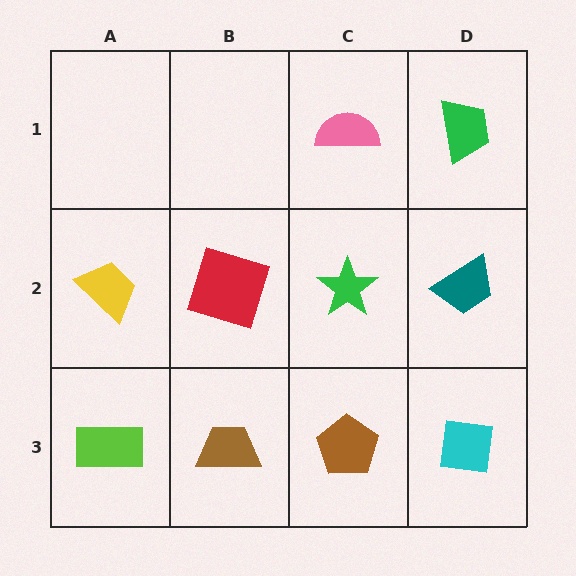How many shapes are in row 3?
4 shapes.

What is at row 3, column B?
A brown trapezoid.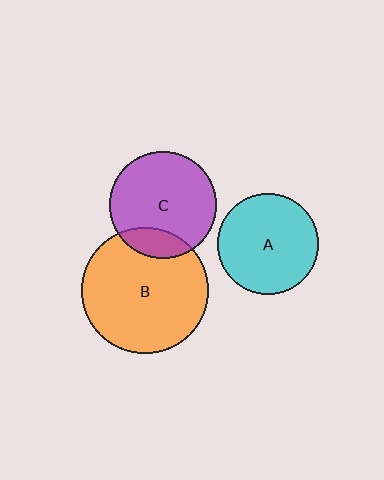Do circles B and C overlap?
Yes.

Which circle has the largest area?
Circle B (orange).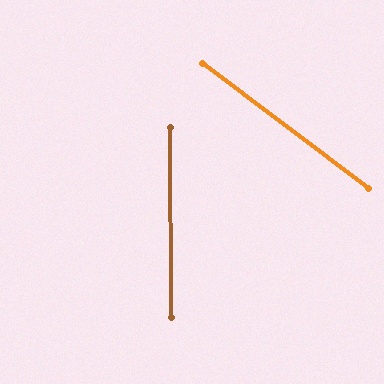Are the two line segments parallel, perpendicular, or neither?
Neither parallel nor perpendicular — they differ by about 53°.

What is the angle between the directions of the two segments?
Approximately 53 degrees.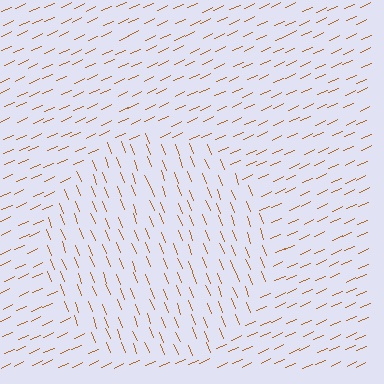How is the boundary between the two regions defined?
The boundary is defined purely by a change in line orientation (approximately 87 degrees difference). All lines are the same color and thickness.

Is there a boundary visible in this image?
Yes, there is a texture boundary formed by a change in line orientation.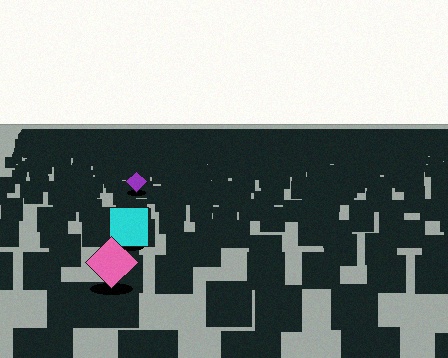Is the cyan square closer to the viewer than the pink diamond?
No. The pink diamond is closer — you can tell from the texture gradient: the ground texture is coarser near it.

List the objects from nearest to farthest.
From nearest to farthest: the pink diamond, the cyan square, the purple diamond.